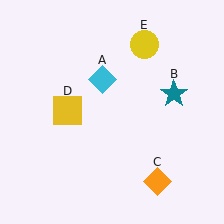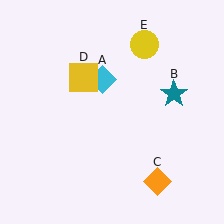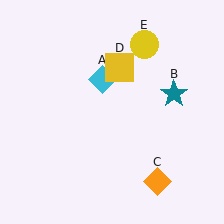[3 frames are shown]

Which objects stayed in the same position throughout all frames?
Cyan diamond (object A) and teal star (object B) and orange diamond (object C) and yellow circle (object E) remained stationary.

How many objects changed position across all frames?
1 object changed position: yellow square (object D).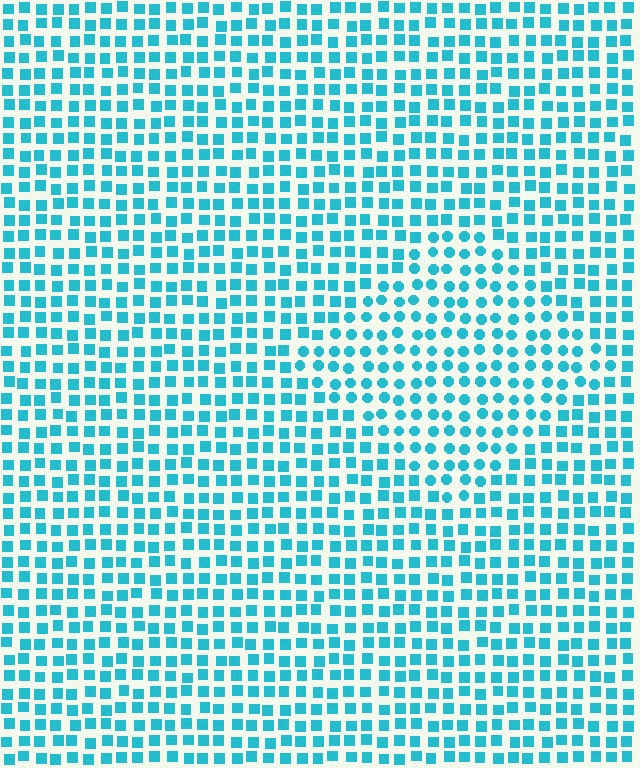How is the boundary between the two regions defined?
The boundary is defined by a change in element shape: circles inside vs. squares outside. All elements share the same color and spacing.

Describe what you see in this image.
The image is filled with small cyan elements arranged in a uniform grid. A diamond-shaped region contains circles, while the surrounding area contains squares. The boundary is defined purely by the change in element shape.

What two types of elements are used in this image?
The image uses circles inside the diamond region and squares outside it.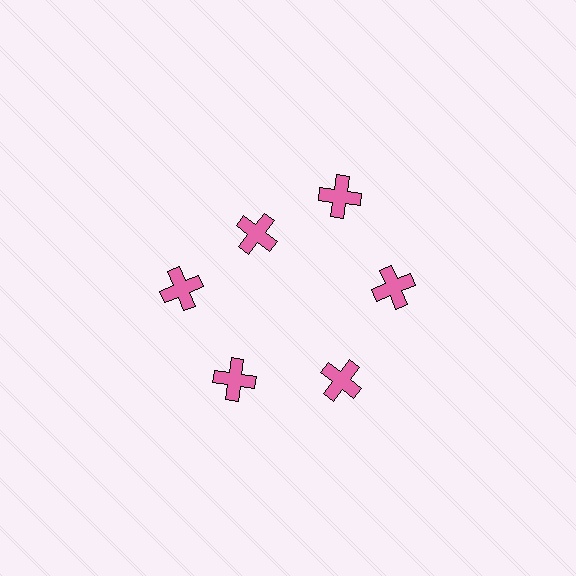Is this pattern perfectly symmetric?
No. The 6 pink crosses are arranged in a ring, but one element near the 11 o'clock position is pulled inward toward the center, breaking the 6-fold rotational symmetry.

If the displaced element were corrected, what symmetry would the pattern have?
It would have 6-fold rotational symmetry — the pattern would map onto itself every 60 degrees.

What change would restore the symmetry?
The symmetry would be restored by moving it outward, back onto the ring so that all 6 crosses sit at equal angles and equal distance from the center.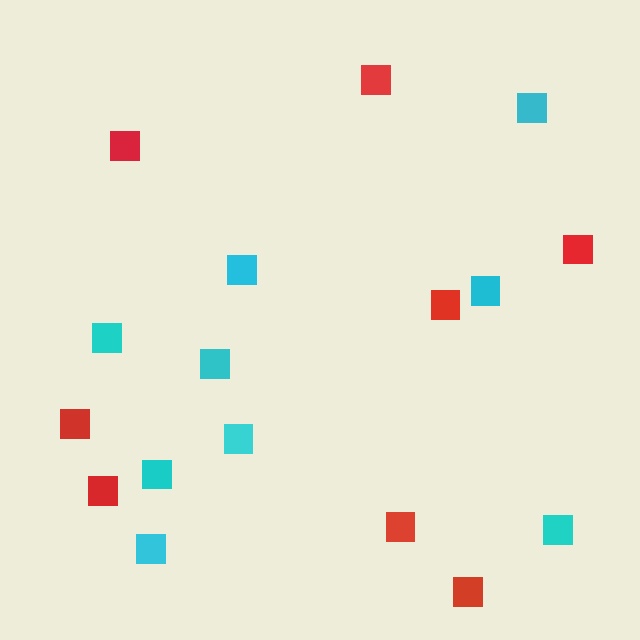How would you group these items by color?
There are 2 groups: one group of red squares (8) and one group of cyan squares (9).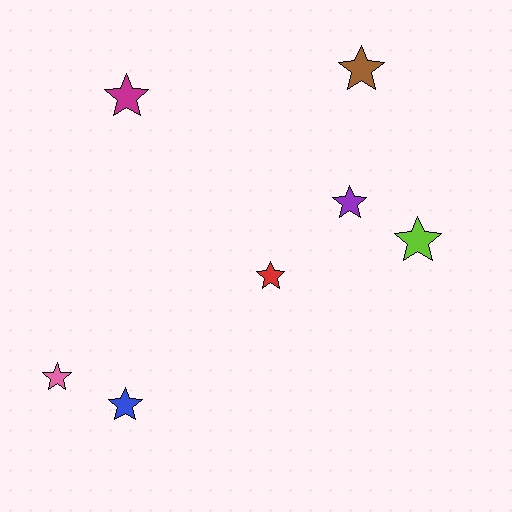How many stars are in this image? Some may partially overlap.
There are 7 stars.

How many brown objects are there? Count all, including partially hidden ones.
There is 1 brown object.